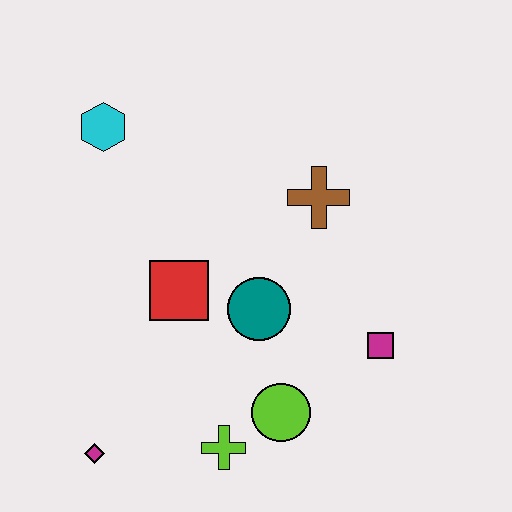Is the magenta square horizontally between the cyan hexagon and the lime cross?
No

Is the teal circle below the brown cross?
Yes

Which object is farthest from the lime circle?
The cyan hexagon is farthest from the lime circle.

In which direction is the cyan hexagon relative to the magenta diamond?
The cyan hexagon is above the magenta diamond.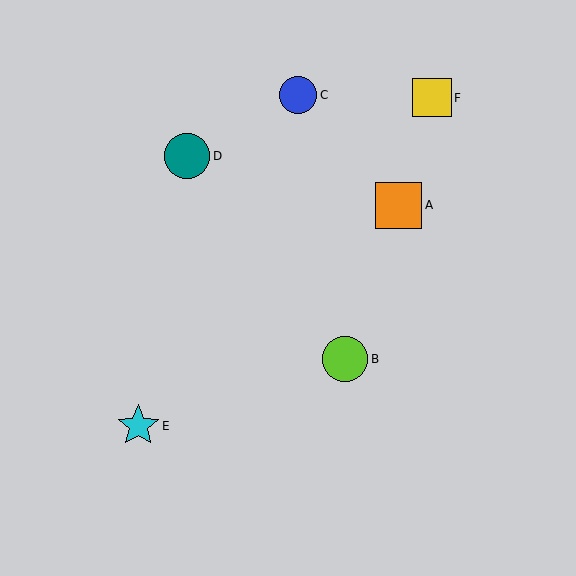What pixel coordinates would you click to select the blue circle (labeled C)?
Click at (298, 95) to select the blue circle C.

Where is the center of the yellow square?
The center of the yellow square is at (432, 98).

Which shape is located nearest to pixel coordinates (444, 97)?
The yellow square (labeled F) at (432, 98) is nearest to that location.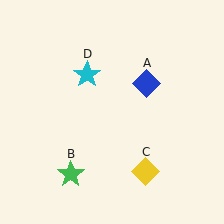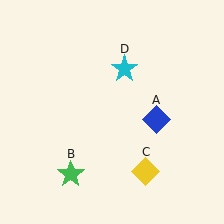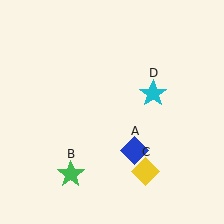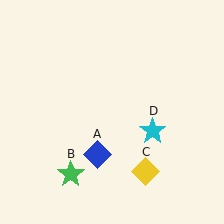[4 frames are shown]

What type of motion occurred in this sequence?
The blue diamond (object A), cyan star (object D) rotated clockwise around the center of the scene.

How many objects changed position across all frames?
2 objects changed position: blue diamond (object A), cyan star (object D).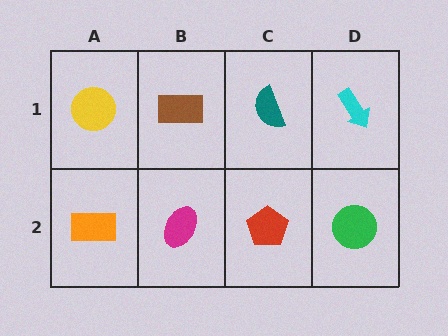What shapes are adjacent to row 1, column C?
A red pentagon (row 2, column C), a brown rectangle (row 1, column B), a cyan arrow (row 1, column D).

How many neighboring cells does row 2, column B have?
3.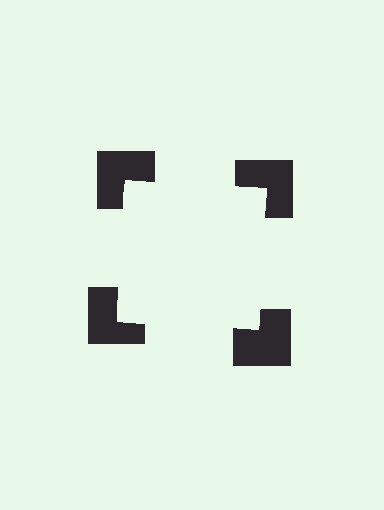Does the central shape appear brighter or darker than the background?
It typically appears slightly brighter than the background, even though no actual brightness change is drawn.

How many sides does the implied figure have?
4 sides.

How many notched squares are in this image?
There are 4 — one at each vertex of the illusory square.